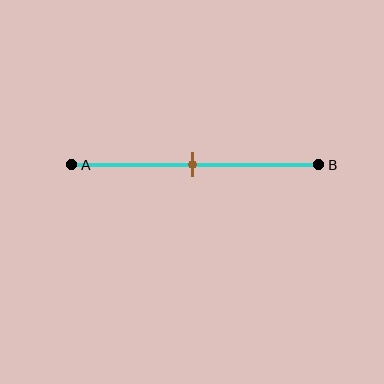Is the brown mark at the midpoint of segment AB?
Yes, the mark is approximately at the midpoint.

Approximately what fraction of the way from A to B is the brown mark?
The brown mark is approximately 50% of the way from A to B.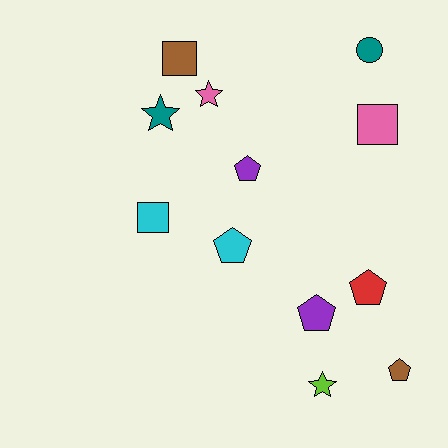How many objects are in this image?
There are 12 objects.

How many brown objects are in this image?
There are 2 brown objects.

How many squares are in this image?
There are 3 squares.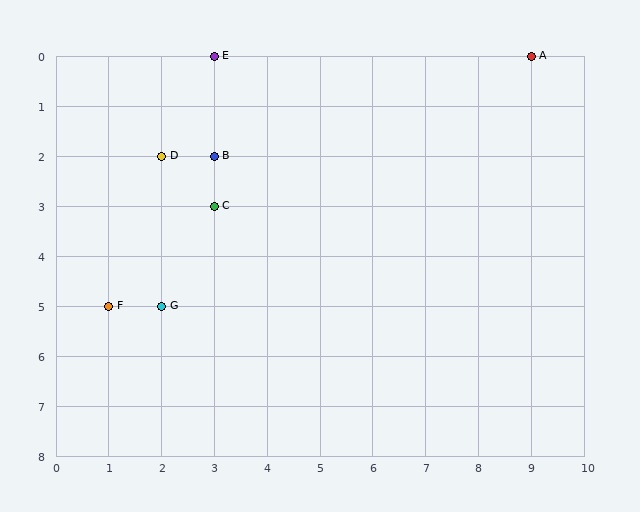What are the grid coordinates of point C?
Point C is at grid coordinates (3, 3).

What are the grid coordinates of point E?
Point E is at grid coordinates (3, 0).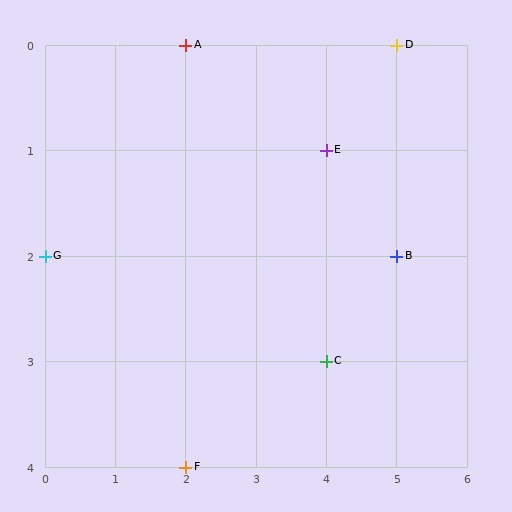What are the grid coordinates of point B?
Point B is at grid coordinates (5, 2).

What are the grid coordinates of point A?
Point A is at grid coordinates (2, 0).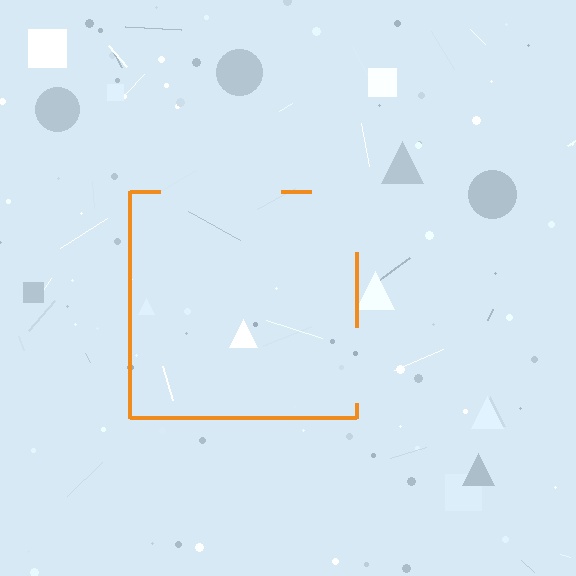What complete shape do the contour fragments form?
The contour fragments form a square.